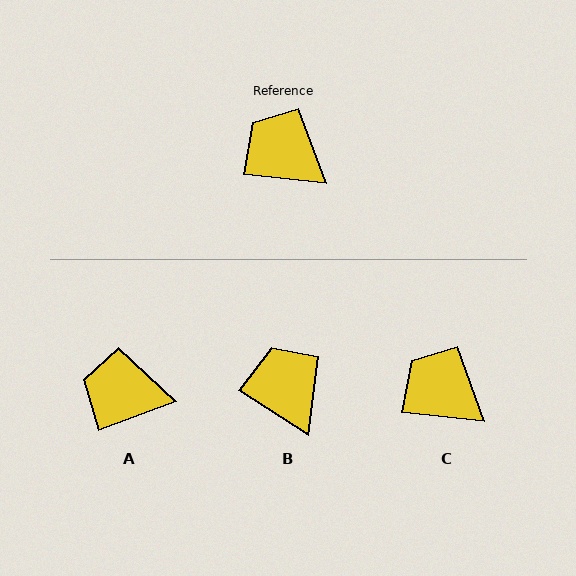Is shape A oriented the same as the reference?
No, it is off by about 27 degrees.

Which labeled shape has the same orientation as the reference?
C.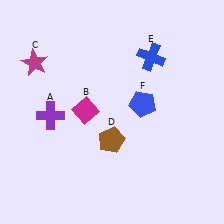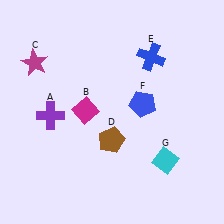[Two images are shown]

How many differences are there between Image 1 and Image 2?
There is 1 difference between the two images.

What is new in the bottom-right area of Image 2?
A cyan diamond (G) was added in the bottom-right area of Image 2.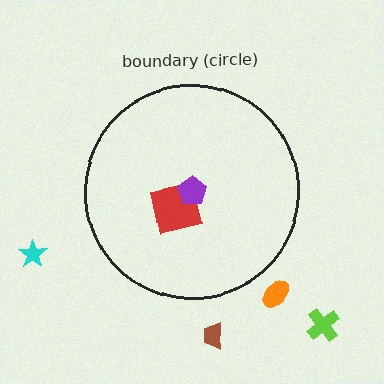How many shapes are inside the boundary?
2 inside, 4 outside.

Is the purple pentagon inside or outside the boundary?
Inside.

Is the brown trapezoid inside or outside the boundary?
Outside.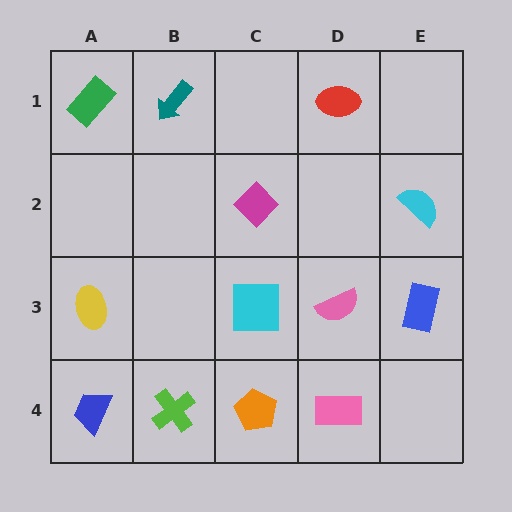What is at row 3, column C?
A cyan square.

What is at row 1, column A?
A green rectangle.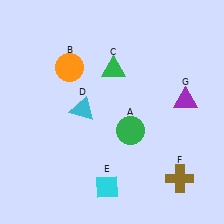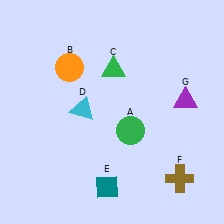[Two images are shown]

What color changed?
The diamond (E) changed from cyan in Image 1 to teal in Image 2.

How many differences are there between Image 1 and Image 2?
There is 1 difference between the two images.